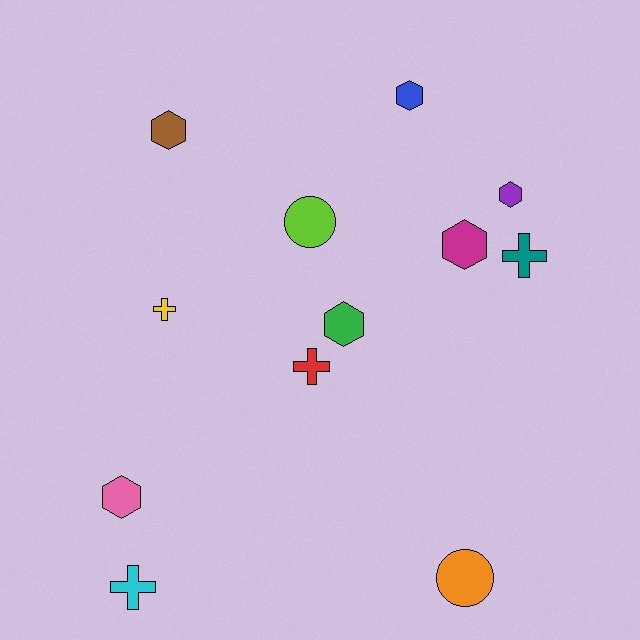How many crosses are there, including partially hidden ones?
There are 4 crosses.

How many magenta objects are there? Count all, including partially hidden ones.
There is 1 magenta object.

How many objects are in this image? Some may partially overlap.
There are 12 objects.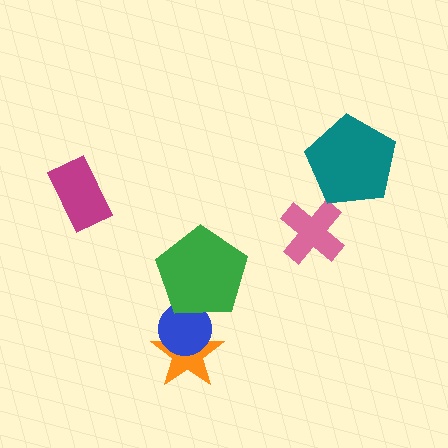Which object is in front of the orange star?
The blue circle is in front of the orange star.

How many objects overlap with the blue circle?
2 objects overlap with the blue circle.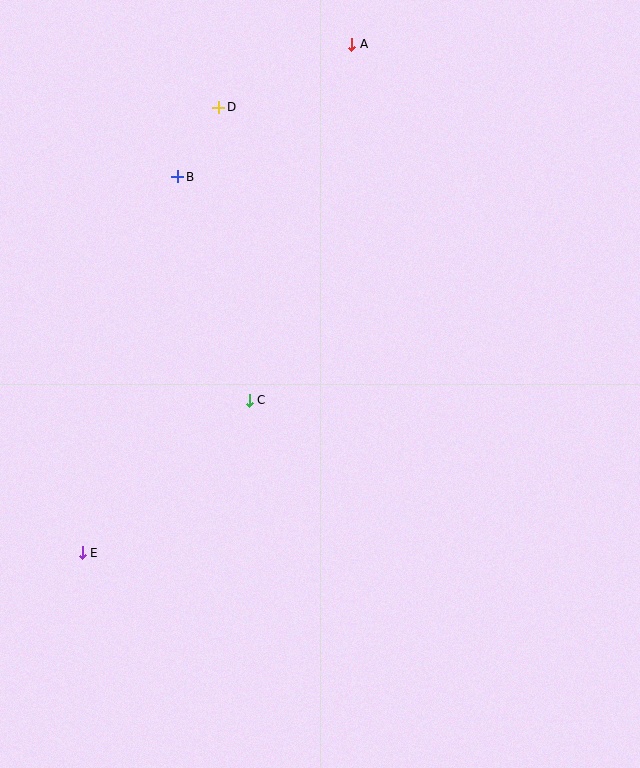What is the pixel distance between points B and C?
The distance between B and C is 235 pixels.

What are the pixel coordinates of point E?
Point E is at (82, 553).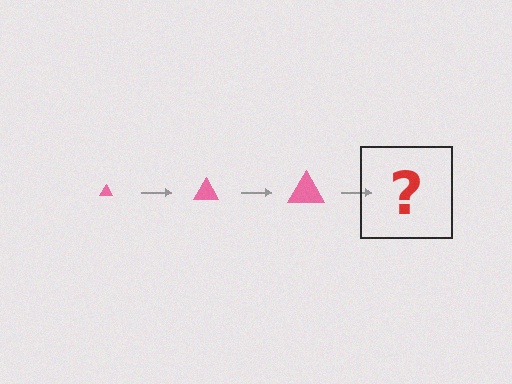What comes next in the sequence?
The next element should be a pink triangle, larger than the previous one.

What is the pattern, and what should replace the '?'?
The pattern is that the triangle gets progressively larger each step. The '?' should be a pink triangle, larger than the previous one.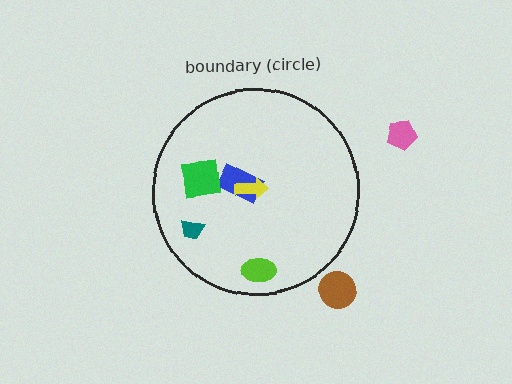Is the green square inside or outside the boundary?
Inside.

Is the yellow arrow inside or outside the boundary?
Inside.